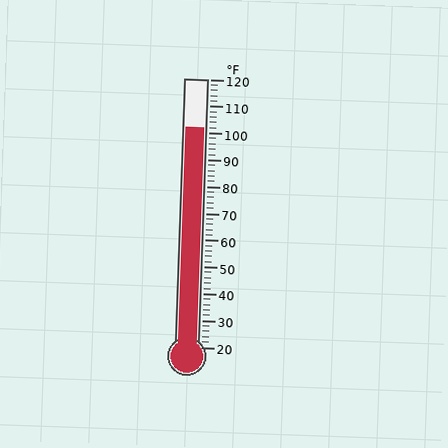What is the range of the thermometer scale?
The thermometer scale ranges from 20°F to 120°F.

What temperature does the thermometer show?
The thermometer shows approximately 102°F.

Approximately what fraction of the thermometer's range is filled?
The thermometer is filled to approximately 80% of its range.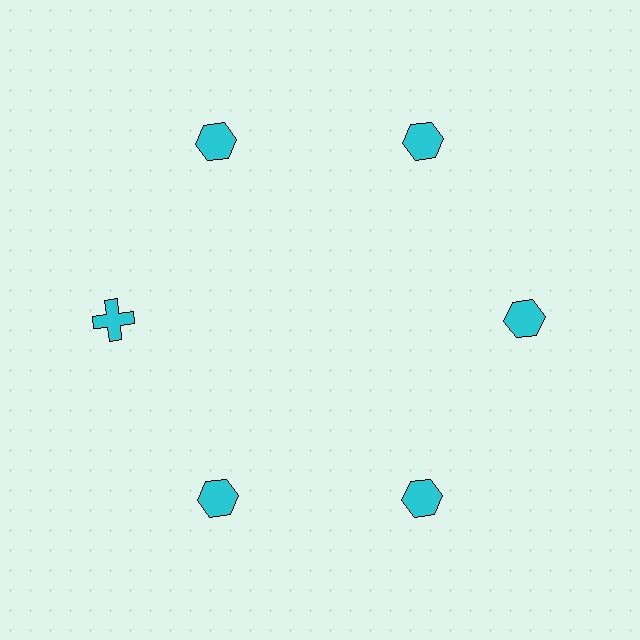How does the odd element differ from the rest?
It has a different shape: cross instead of hexagon.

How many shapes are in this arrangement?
There are 6 shapes arranged in a ring pattern.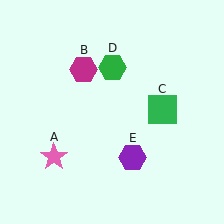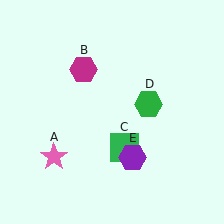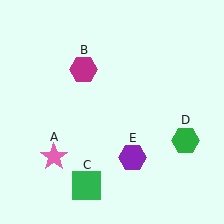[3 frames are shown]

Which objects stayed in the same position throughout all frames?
Pink star (object A) and magenta hexagon (object B) and purple hexagon (object E) remained stationary.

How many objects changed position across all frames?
2 objects changed position: green square (object C), green hexagon (object D).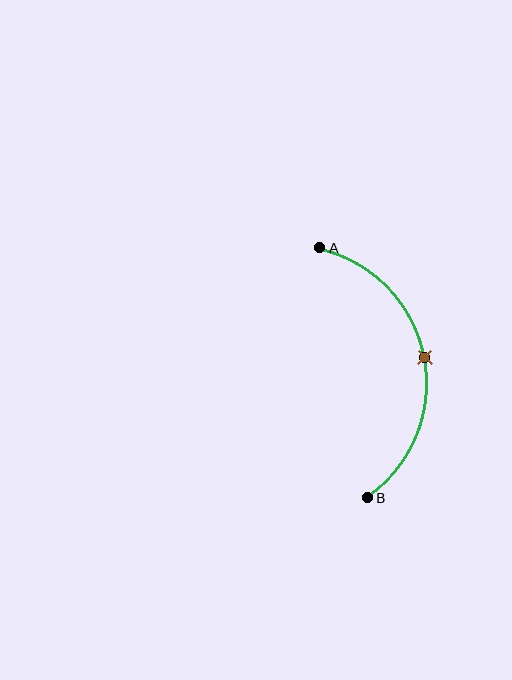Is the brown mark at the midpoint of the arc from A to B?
Yes. The brown mark lies on the arc at equal arc-length from both A and B — it is the arc midpoint.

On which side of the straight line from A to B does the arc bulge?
The arc bulges to the right of the straight line connecting A and B.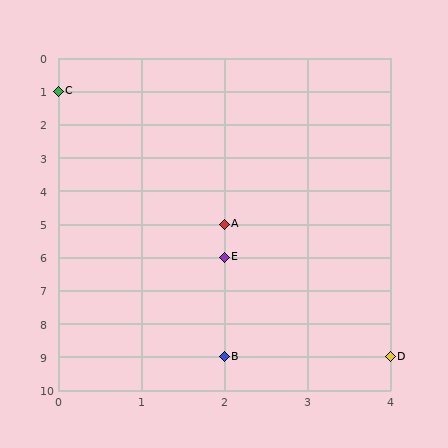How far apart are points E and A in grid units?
Points E and A are 1 row apart.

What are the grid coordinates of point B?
Point B is at grid coordinates (2, 9).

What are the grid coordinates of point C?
Point C is at grid coordinates (0, 1).